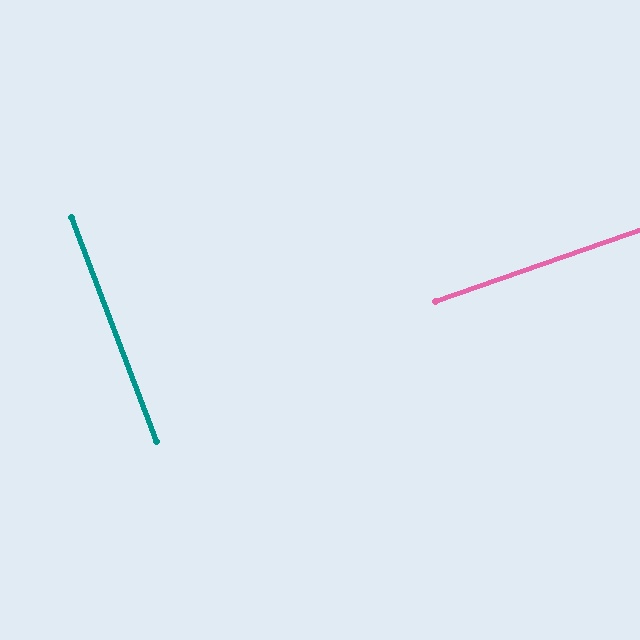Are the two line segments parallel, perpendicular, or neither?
Perpendicular — they meet at approximately 88°.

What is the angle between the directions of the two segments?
Approximately 88 degrees.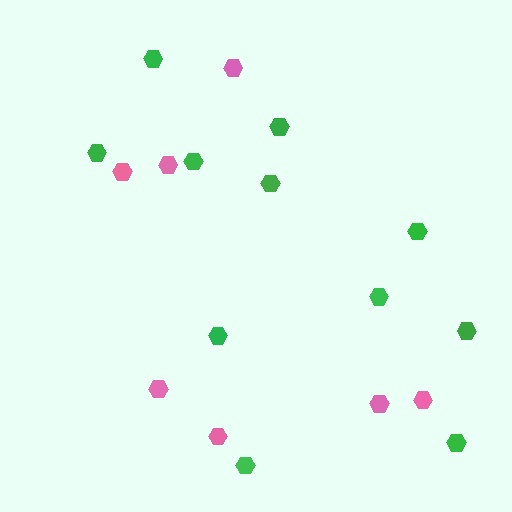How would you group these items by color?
There are 2 groups: one group of pink hexagons (7) and one group of green hexagons (11).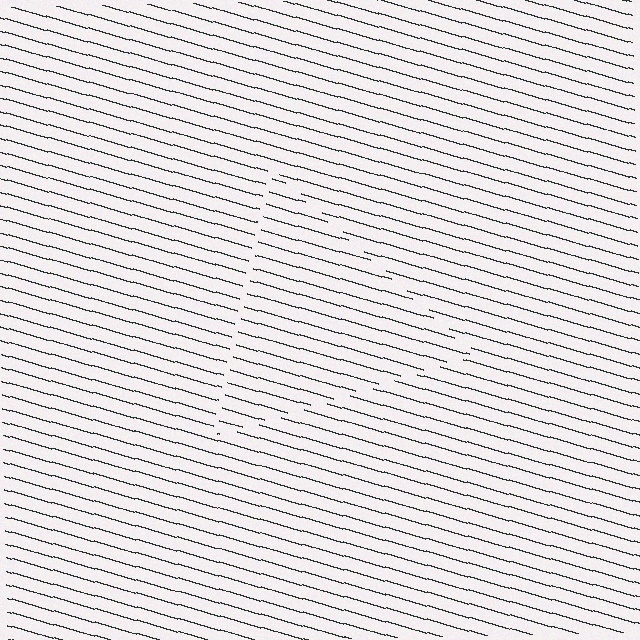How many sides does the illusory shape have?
3 sides — the line-ends trace a triangle.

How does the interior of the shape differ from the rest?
The interior of the shape contains the same grating, shifted by half a period — the contour is defined by the phase discontinuity where line-ends from the inner and outer gratings abut.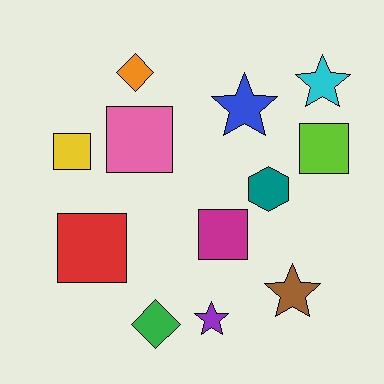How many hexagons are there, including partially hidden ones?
There is 1 hexagon.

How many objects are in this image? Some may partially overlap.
There are 12 objects.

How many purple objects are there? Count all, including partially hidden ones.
There is 1 purple object.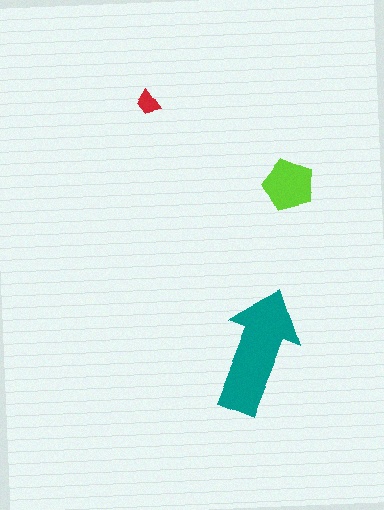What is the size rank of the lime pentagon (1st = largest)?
2nd.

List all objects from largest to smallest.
The teal arrow, the lime pentagon, the red trapezoid.